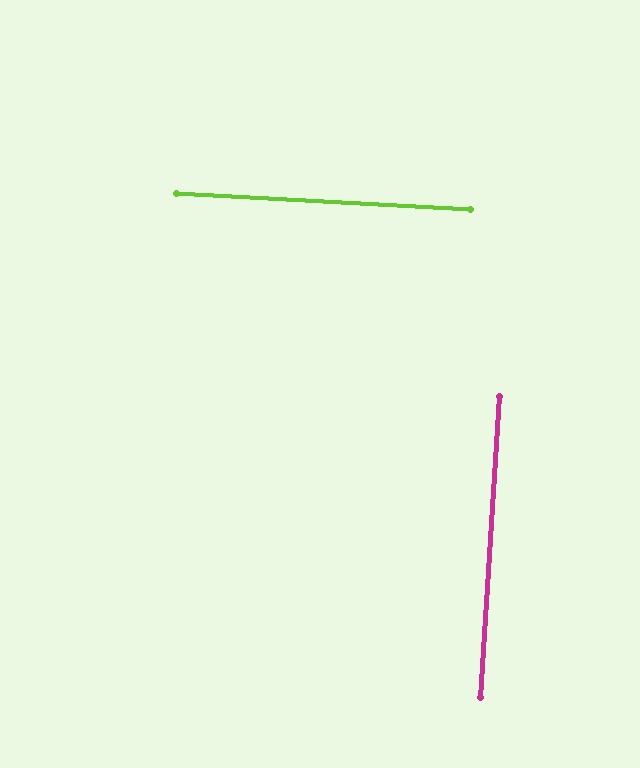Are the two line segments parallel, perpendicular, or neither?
Perpendicular — they meet at approximately 90°.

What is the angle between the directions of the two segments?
Approximately 90 degrees.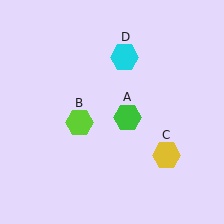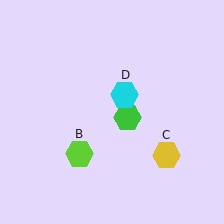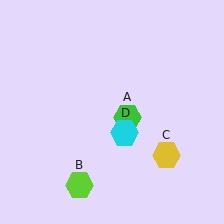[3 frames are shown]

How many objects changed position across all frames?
2 objects changed position: lime hexagon (object B), cyan hexagon (object D).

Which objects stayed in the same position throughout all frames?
Green hexagon (object A) and yellow hexagon (object C) remained stationary.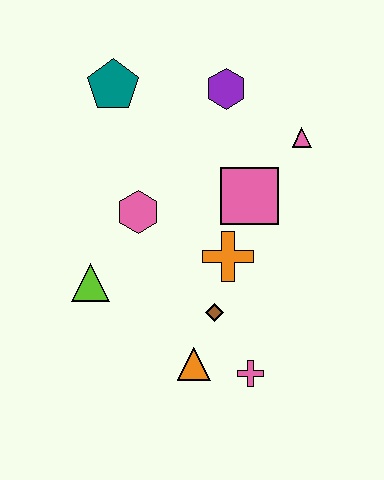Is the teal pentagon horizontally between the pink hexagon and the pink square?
No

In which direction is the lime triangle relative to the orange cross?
The lime triangle is to the left of the orange cross.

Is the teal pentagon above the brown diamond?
Yes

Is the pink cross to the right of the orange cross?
Yes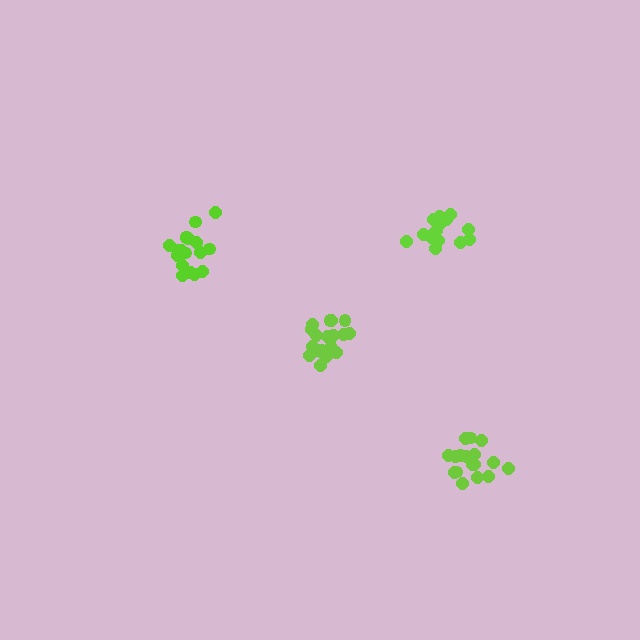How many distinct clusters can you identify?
There are 4 distinct clusters.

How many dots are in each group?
Group 1: 17 dots, Group 2: 19 dots, Group 3: 15 dots, Group 4: 19 dots (70 total).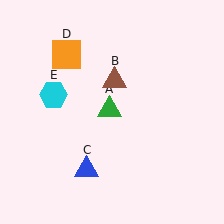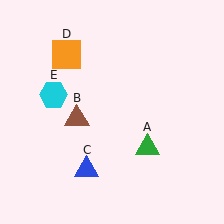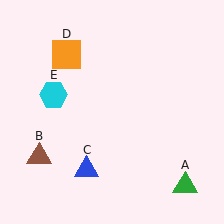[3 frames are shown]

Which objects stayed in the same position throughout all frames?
Blue triangle (object C) and orange square (object D) and cyan hexagon (object E) remained stationary.